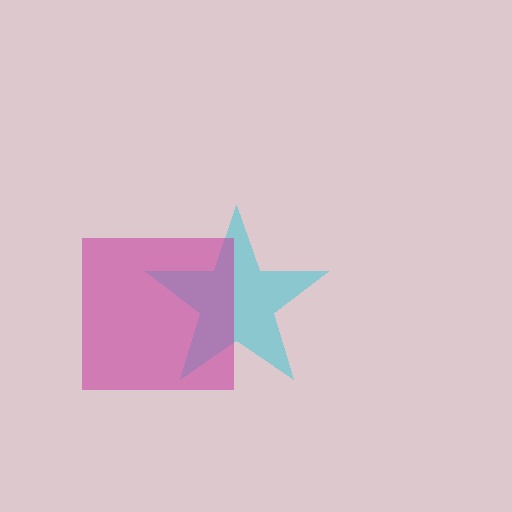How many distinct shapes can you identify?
There are 2 distinct shapes: a cyan star, a magenta square.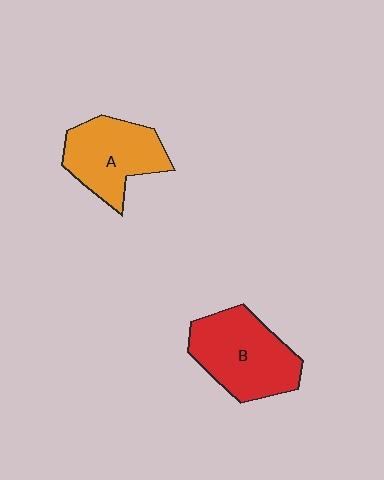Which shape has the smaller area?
Shape A (orange).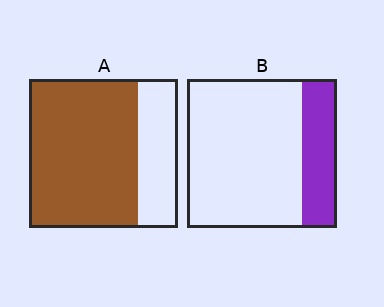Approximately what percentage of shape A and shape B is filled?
A is approximately 75% and B is approximately 25%.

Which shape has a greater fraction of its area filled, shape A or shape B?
Shape A.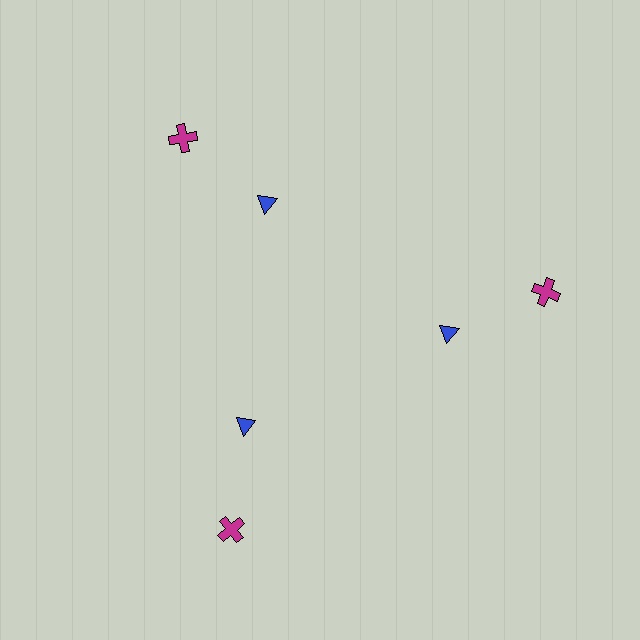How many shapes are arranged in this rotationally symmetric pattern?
There are 6 shapes, arranged in 3 groups of 2.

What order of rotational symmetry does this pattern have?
This pattern has 3-fold rotational symmetry.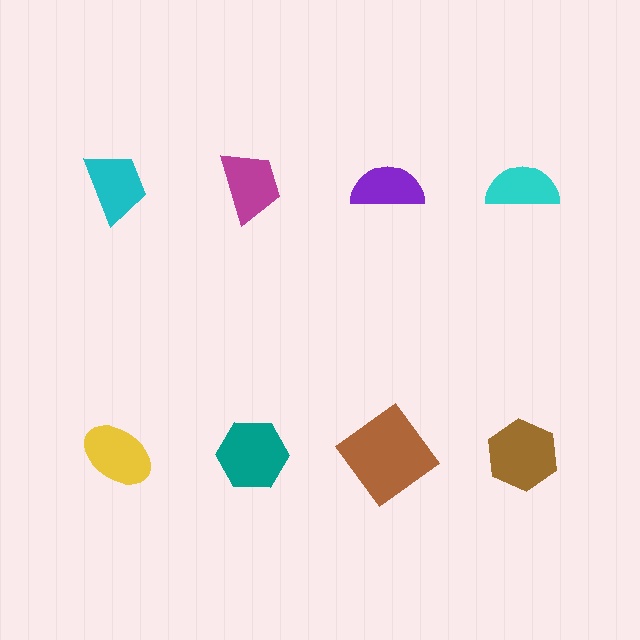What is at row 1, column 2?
A magenta trapezoid.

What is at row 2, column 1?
A yellow ellipse.